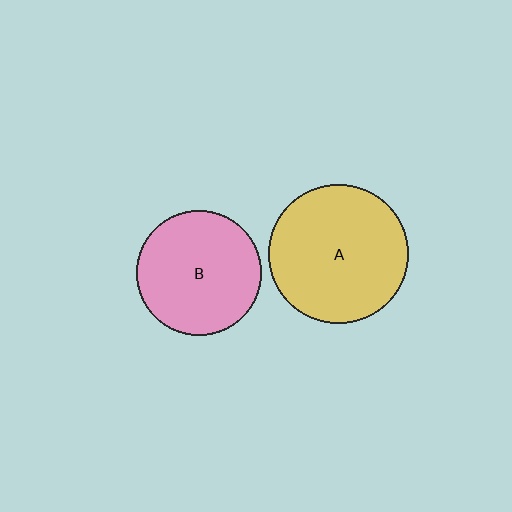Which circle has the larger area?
Circle A (yellow).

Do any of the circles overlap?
No, none of the circles overlap.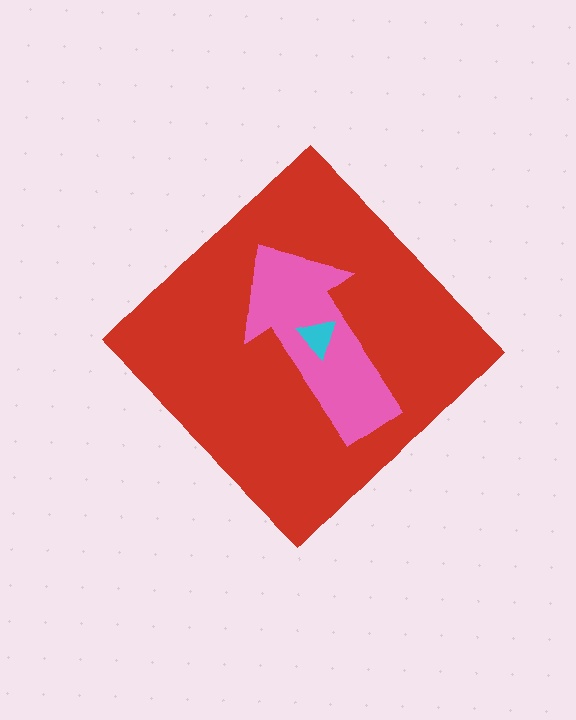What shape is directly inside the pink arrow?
The cyan triangle.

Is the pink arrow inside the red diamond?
Yes.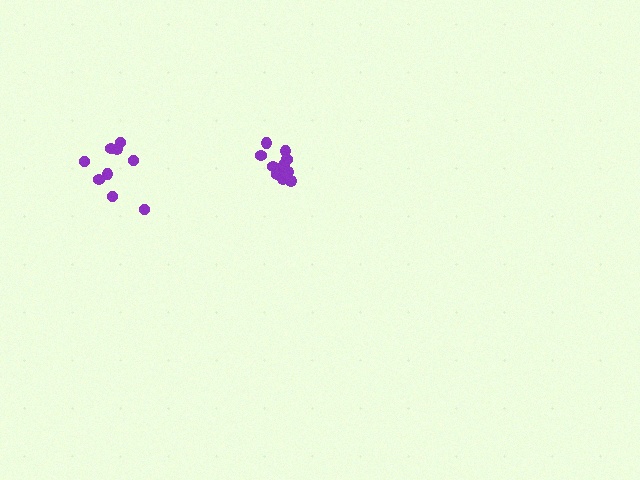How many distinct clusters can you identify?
There are 2 distinct clusters.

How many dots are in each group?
Group 1: 11 dots, Group 2: 9 dots (20 total).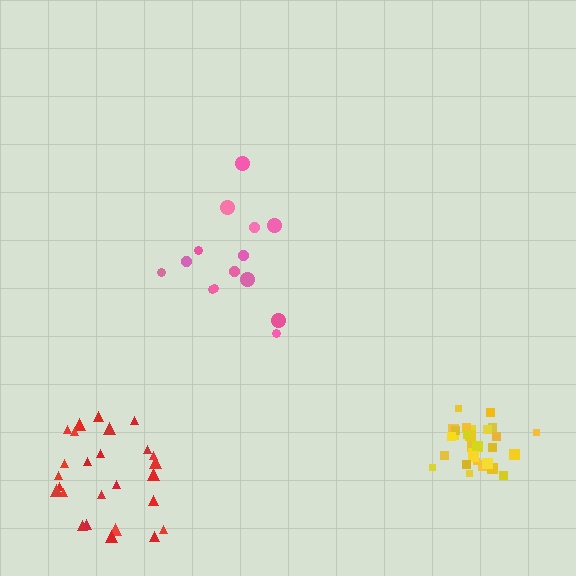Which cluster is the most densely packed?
Yellow.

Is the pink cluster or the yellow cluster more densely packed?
Yellow.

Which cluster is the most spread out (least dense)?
Pink.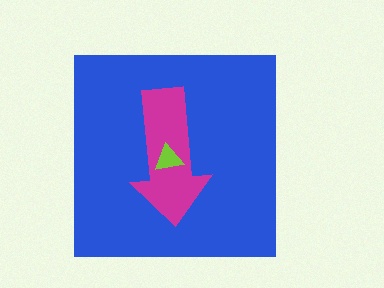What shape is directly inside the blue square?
The magenta arrow.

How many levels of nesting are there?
3.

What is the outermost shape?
The blue square.